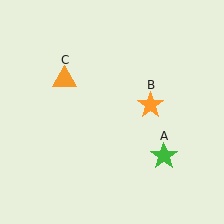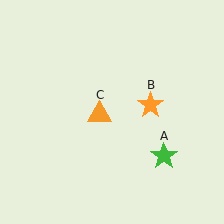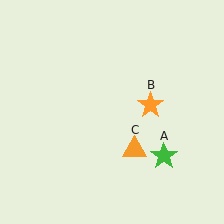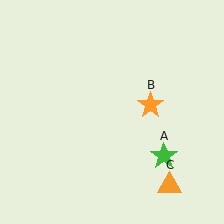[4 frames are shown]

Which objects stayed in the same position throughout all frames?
Green star (object A) and orange star (object B) remained stationary.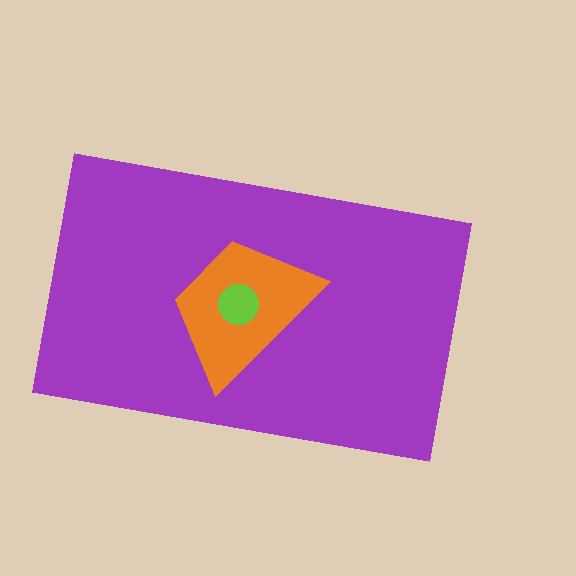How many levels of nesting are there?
3.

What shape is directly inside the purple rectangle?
The orange trapezoid.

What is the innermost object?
The lime circle.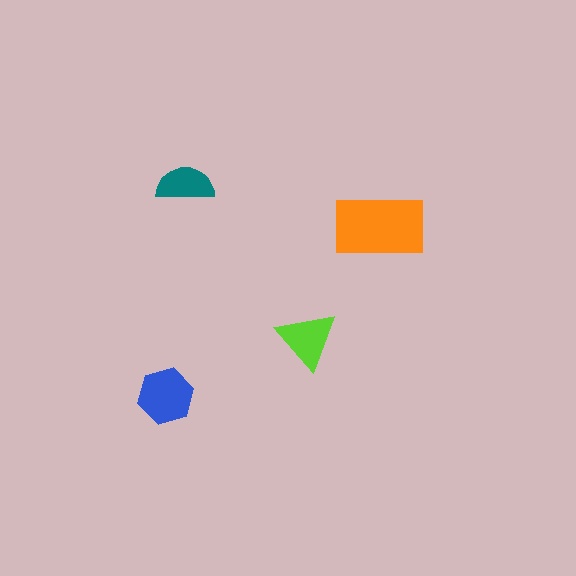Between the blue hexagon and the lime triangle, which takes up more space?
The blue hexagon.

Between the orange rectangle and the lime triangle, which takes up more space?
The orange rectangle.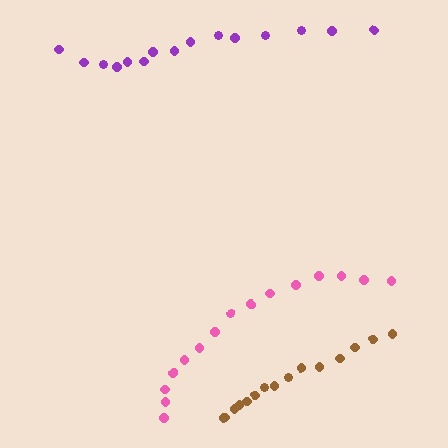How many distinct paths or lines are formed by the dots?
There are 3 distinct paths.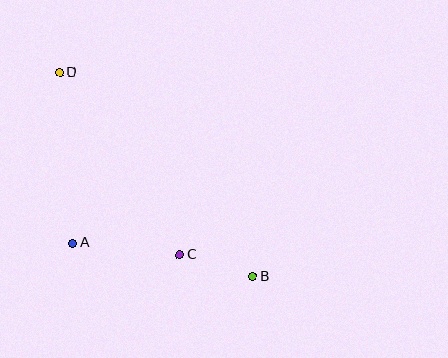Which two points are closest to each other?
Points B and C are closest to each other.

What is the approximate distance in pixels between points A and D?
The distance between A and D is approximately 171 pixels.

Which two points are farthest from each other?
Points B and D are farthest from each other.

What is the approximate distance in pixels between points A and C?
The distance between A and C is approximately 107 pixels.